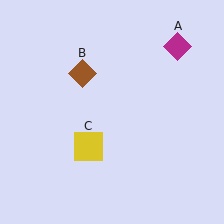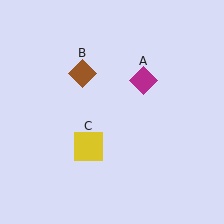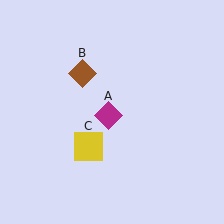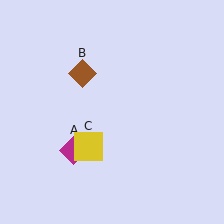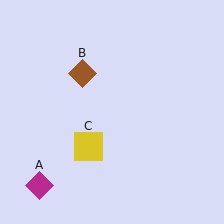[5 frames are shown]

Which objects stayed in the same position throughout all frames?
Brown diamond (object B) and yellow square (object C) remained stationary.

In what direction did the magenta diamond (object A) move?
The magenta diamond (object A) moved down and to the left.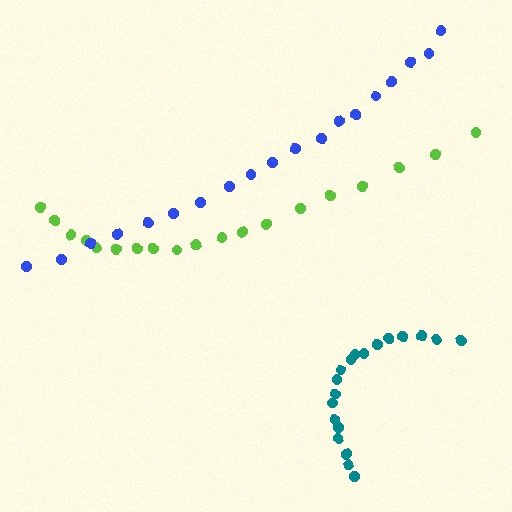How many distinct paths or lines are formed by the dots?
There are 3 distinct paths.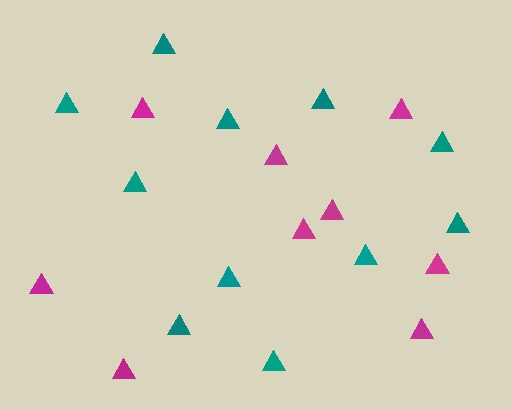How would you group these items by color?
There are 2 groups: one group of magenta triangles (9) and one group of teal triangles (11).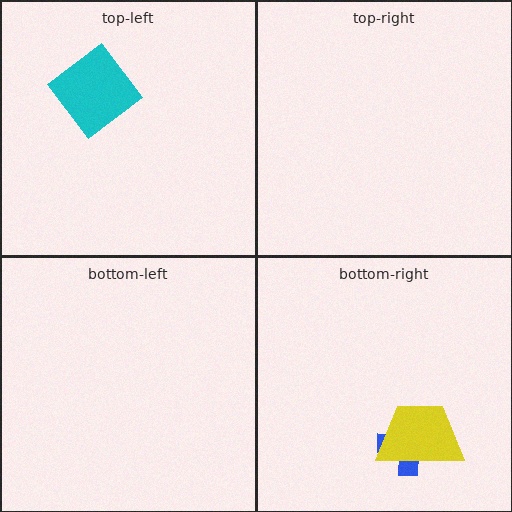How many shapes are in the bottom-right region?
2.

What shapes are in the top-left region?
The cyan diamond.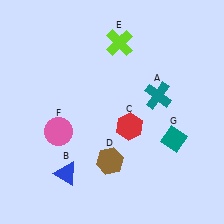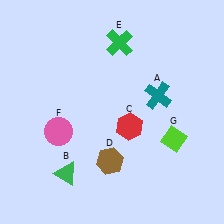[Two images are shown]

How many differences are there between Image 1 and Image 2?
There are 3 differences between the two images.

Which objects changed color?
B changed from blue to green. E changed from lime to green. G changed from teal to lime.